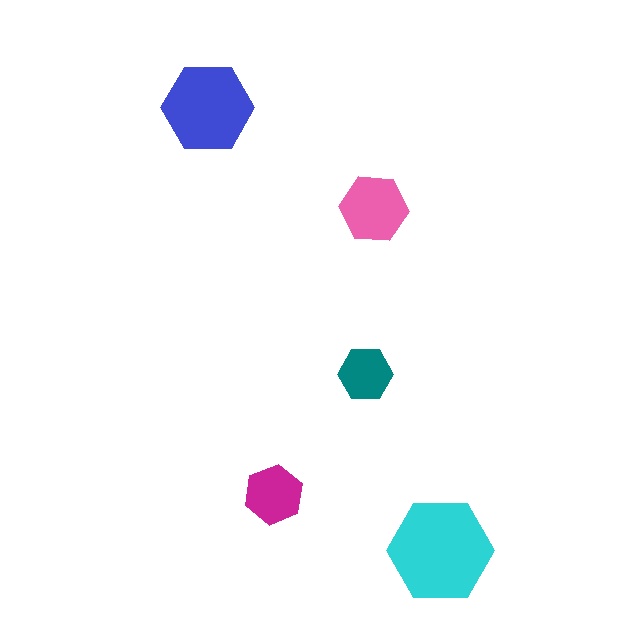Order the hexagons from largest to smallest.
the cyan one, the blue one, the pink one, the magenta one, the teal one.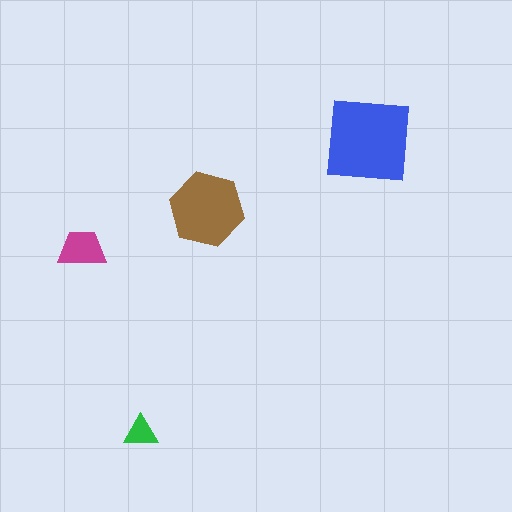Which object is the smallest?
The green triangle.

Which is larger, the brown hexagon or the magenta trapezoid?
The brown hexagon.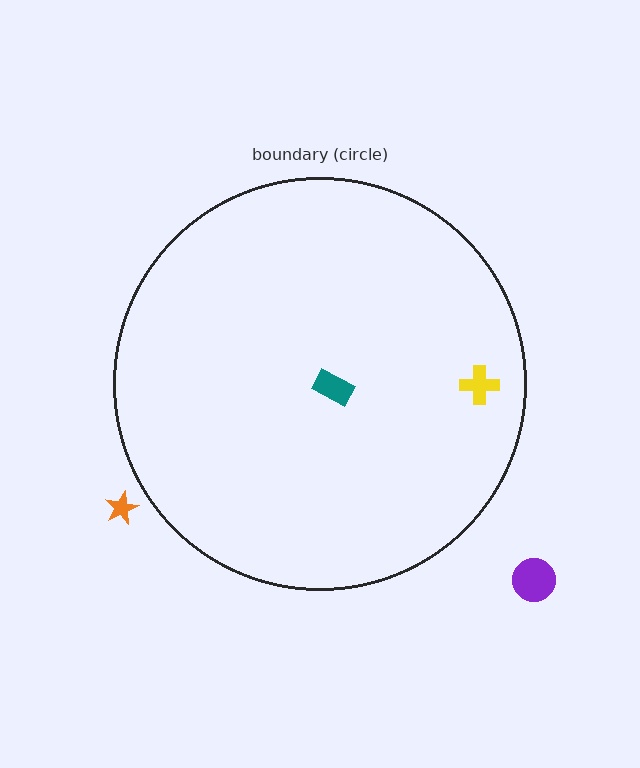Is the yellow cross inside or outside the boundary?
Inside.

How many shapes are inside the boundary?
2 inside, 2 outside.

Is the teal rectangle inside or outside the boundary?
Inside.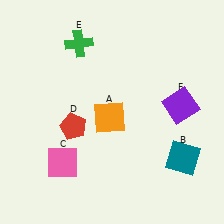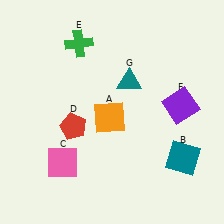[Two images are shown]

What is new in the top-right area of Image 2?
A teal triangle (G) was added in the top-right area of Image 2.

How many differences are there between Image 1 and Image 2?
There is 1 difference between the two images.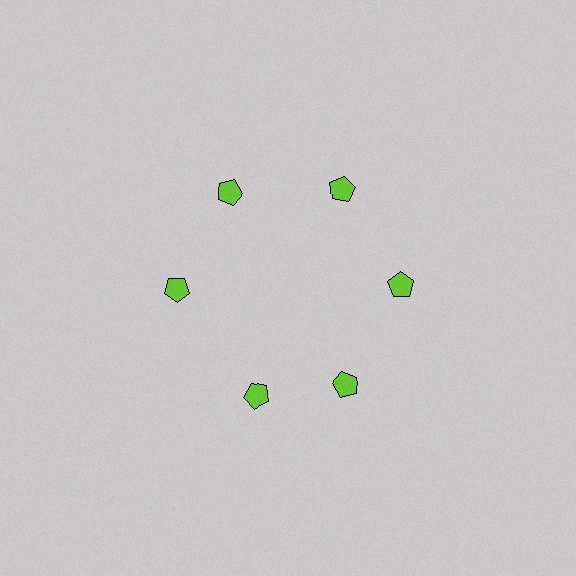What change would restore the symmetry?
The symmetry would be restored by rotating it back into even spacing with its neighbors so that all 6 pentagons sit at equal angles and equal distance from the center.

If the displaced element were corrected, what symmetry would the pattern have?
It would have 6-fold rotational symmetry — the pattern would map onto itself every 60 degrees.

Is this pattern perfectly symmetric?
No. The 6 lime pentagons are arranged in a ring, but one element near the 7 o'clock position is rotated out of alignment along the ring, breaking the 6-fold rotational symmetry.